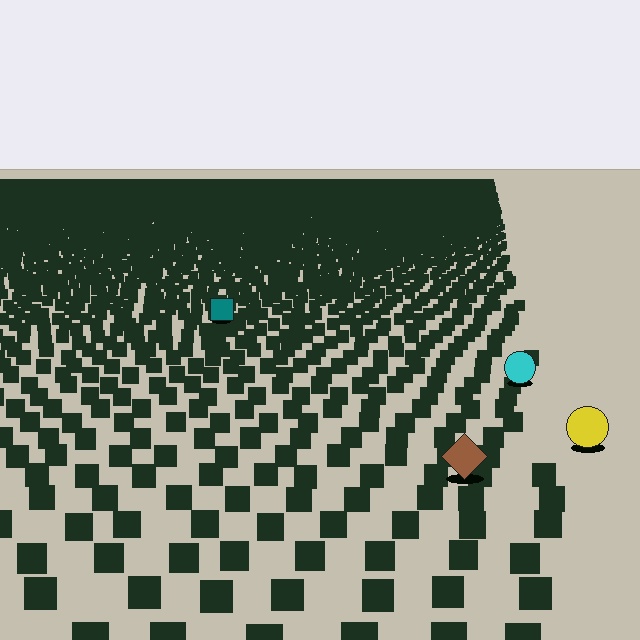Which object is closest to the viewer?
The brown diamond is closest. The texture marks near it are larger and more spread out.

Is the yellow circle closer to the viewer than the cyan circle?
Yes. The yellow circle is closer — you can tell from the texture gradient: the ground texture is coarser near it.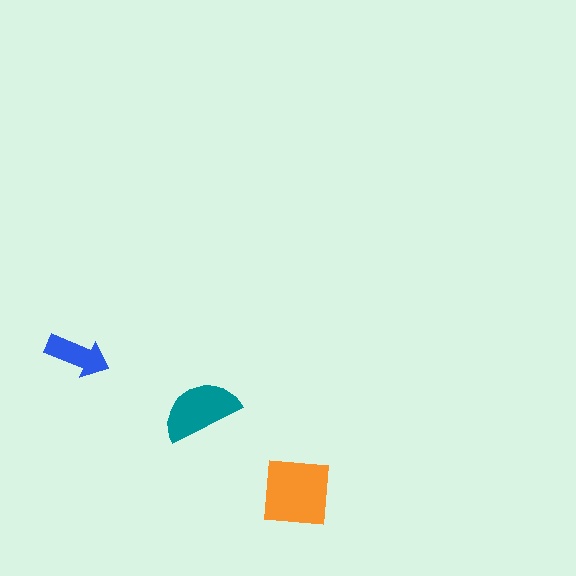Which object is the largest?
The orange square.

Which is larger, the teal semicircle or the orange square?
The orange square.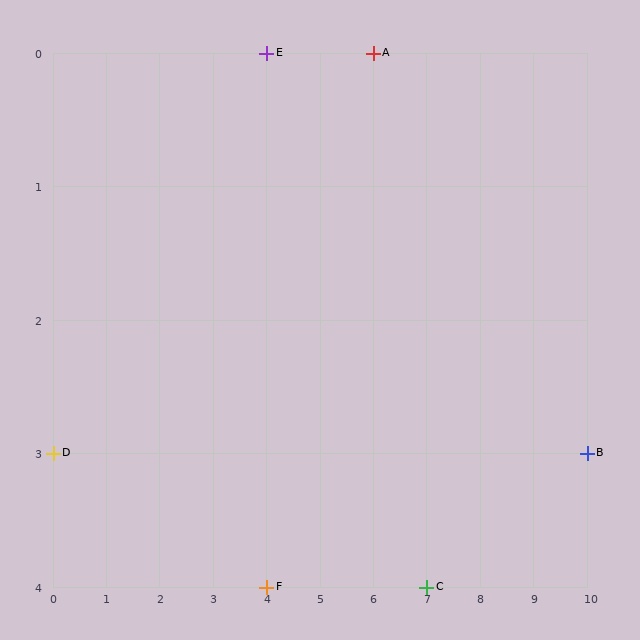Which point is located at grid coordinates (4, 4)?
Point F is at (4, 4).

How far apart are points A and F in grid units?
Points A and F are 2 columns and 4 rows apart (about 4.5 grid units diagonally).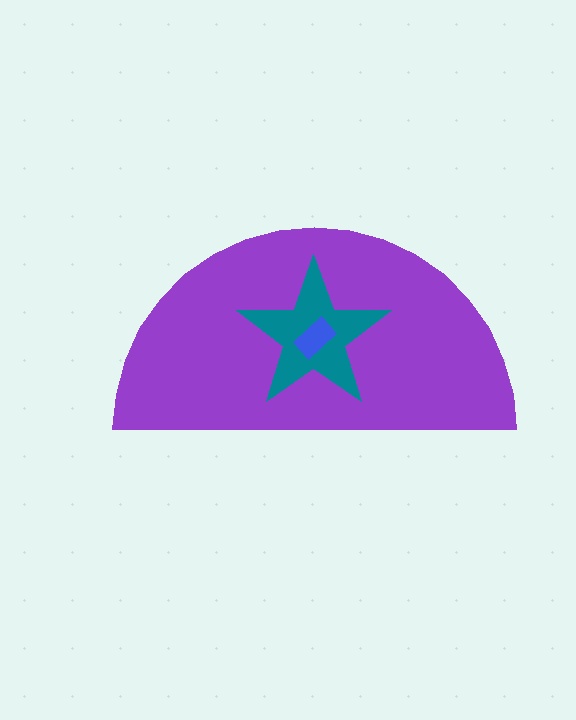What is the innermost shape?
The blue rectangle.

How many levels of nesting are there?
3.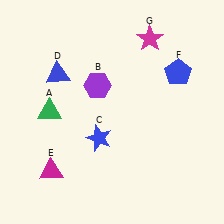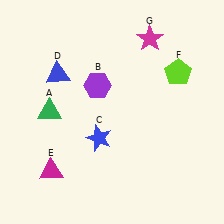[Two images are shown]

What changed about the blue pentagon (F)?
In Image 1, F is blue. In Image 2, it changed to lime.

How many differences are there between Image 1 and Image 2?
There is 1 difference between the two images.